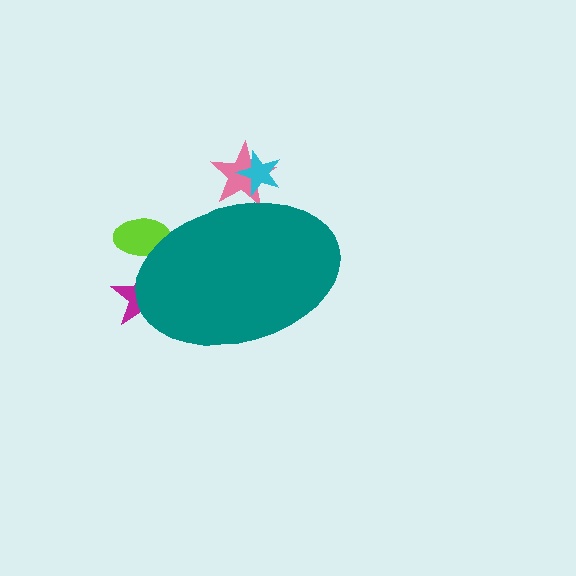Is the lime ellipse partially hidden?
Yes, the lime ellipse is partially hidden behind the teal ellipse.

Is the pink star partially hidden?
Yes, the pink star is partially hidden behind the teal ellipse.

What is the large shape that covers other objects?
A teal ellipse.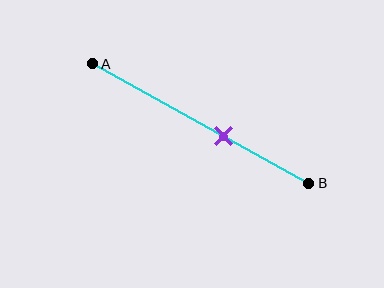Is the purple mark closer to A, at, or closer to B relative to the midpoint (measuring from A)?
The purple mark is closer to point B than the midpoint of segment AB.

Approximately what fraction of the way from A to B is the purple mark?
The purple mark is approximately 60% of the way from A to B.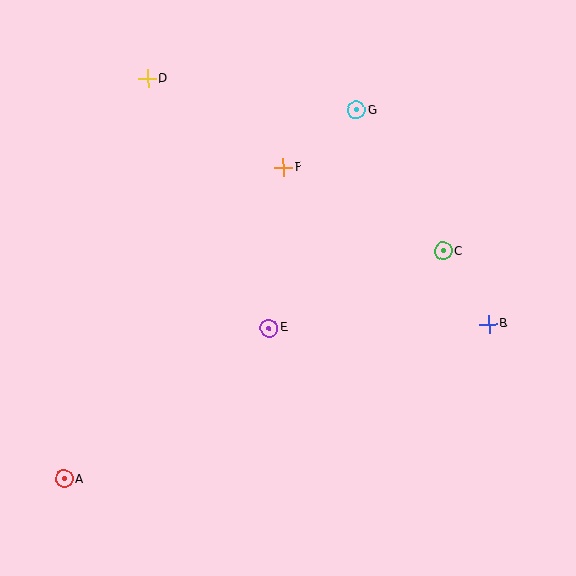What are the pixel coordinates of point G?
Point G is at (356, 110).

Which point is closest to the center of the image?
Point E at (269, 328) is closest to the center.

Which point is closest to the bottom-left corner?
Point A is closest to the bottom-left corner.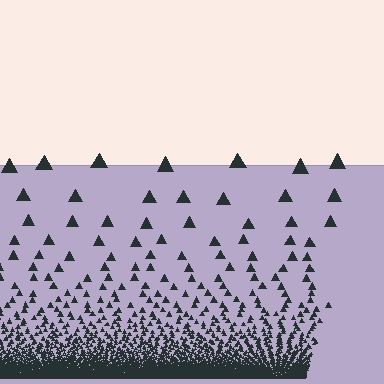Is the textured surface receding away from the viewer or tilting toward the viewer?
The surface appears to tilt toward the viewer. Texture elements get larger and sparser toward the top.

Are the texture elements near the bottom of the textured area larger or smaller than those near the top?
Smaller. The gradient is inverted — elements near the bottom are smaller and denser.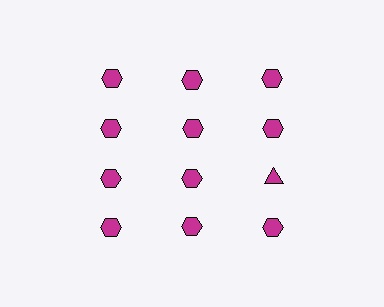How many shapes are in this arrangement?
There are 12 shapes arranged in a grid pattern.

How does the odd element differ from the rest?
It has a different shape: triangle instead of hexagon.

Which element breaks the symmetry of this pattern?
The magenta triangle in the third row, center column breaks the symmetry. All other shapes are magenta hexagons.